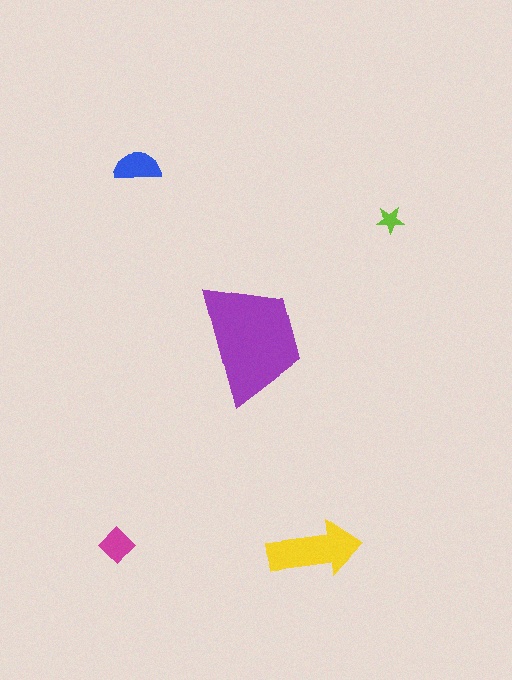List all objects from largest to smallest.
The purple trapezoid, the yellow arrow, the blue semicircle, the magenta diamond, the lime star.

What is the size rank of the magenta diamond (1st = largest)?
4th.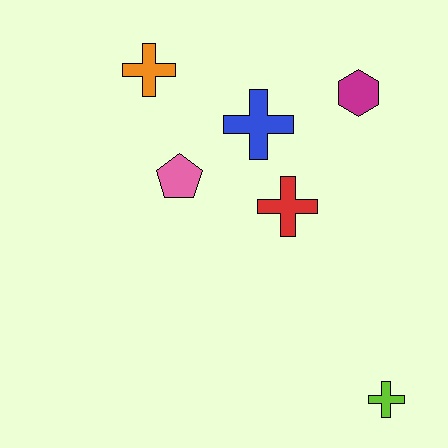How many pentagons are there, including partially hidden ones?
There is 1 pentagon.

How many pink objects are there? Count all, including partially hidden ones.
There is 1 pink object.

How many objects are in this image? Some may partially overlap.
There are 6 objects.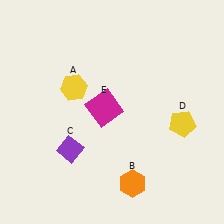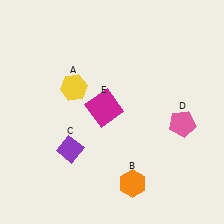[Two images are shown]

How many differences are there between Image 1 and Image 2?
There is 1 difference between the two images.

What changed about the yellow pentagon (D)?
In Image 1, D is yellow. In Image 2, it changed to pink.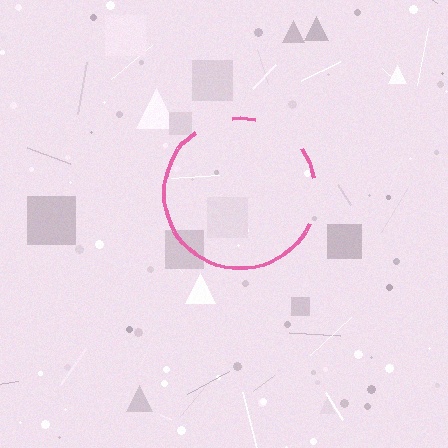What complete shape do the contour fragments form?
The contour fragments form a circle.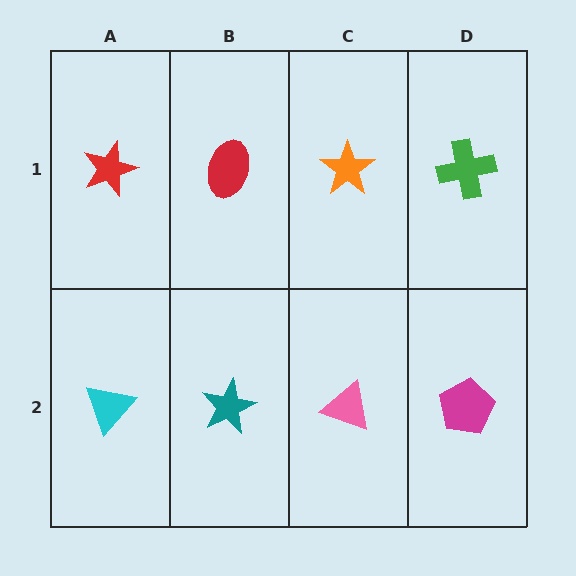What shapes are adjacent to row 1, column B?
A teal star (row 2, column B), a red star (row 1, column A), an orange star (row 1, column C).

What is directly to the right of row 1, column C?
A green cross.